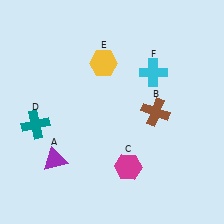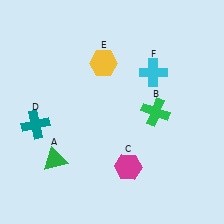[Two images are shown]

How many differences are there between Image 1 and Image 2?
There are 2 differences between the two images.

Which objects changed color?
A changed from purple to green. B changed from brown to green.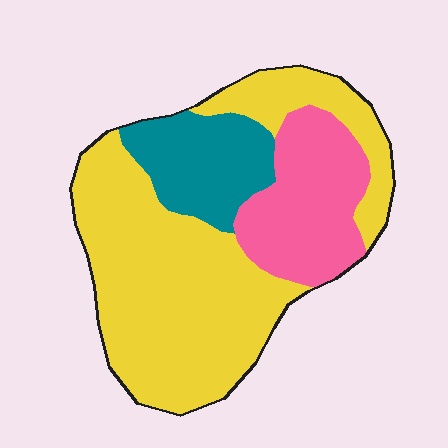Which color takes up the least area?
Teal, at roughly 15%.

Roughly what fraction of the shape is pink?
Pink takes up about one fifth (1/5) of the shape.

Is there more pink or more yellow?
Yellow.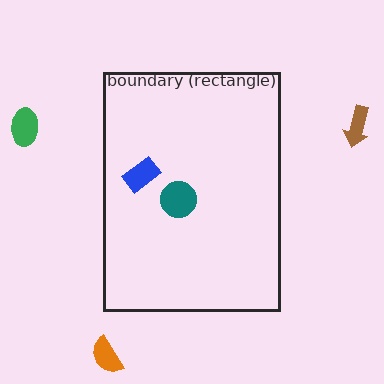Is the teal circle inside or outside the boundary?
Inside.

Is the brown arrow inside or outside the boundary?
Outside.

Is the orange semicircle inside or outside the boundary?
Outside.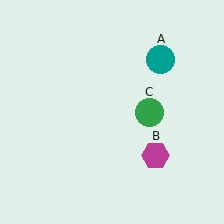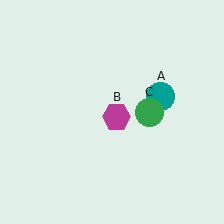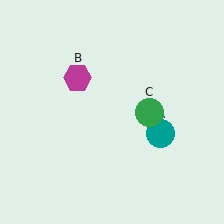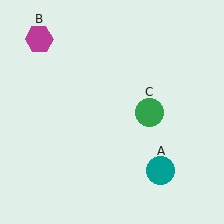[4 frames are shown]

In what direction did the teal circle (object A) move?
The teal circle (object A) moved down.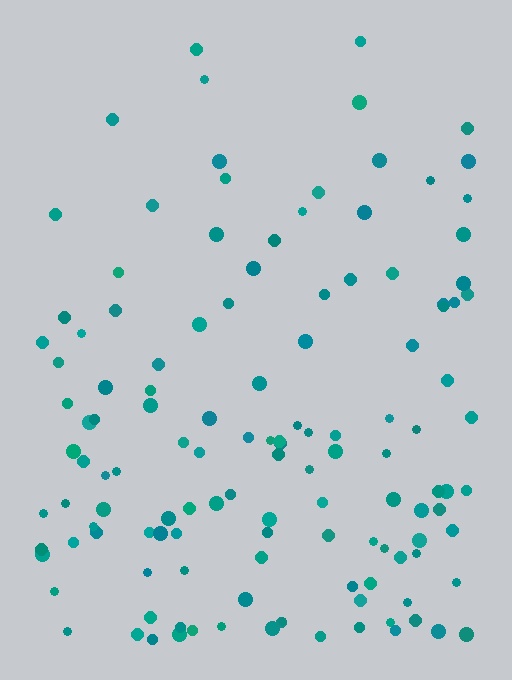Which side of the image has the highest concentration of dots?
The bottom.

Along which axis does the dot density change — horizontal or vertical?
Vertical.